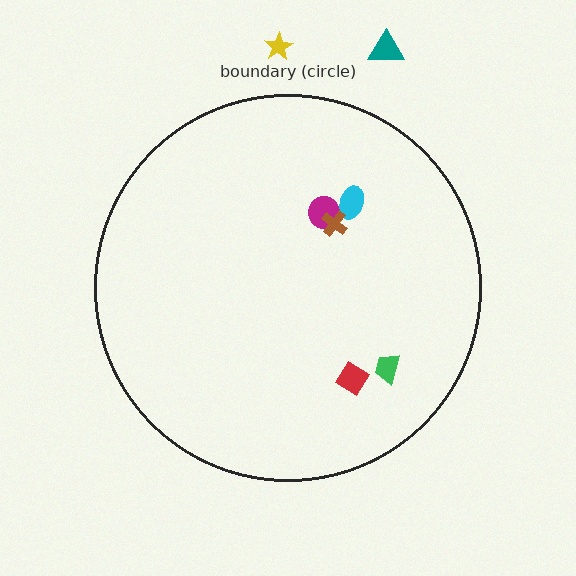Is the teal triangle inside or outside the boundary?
Outside.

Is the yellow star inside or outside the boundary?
Outside.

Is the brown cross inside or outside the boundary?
Inside.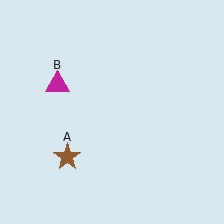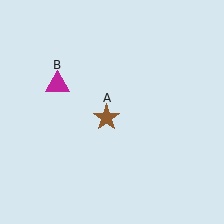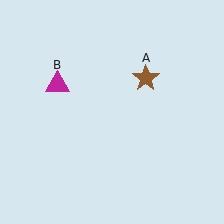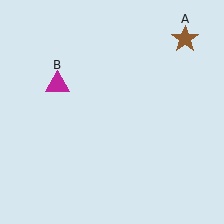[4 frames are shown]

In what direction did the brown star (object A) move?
The brown star (object A) moved up and to the right.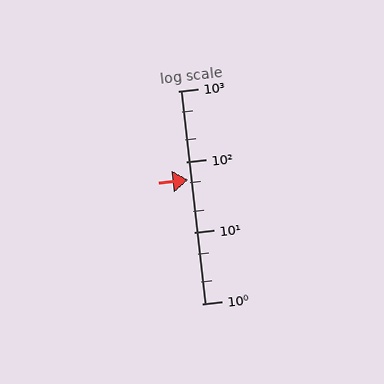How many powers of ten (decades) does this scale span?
The scale spans 3 decades, from 1 to 1000.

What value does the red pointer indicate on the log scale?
The pointer indicates approximately 56.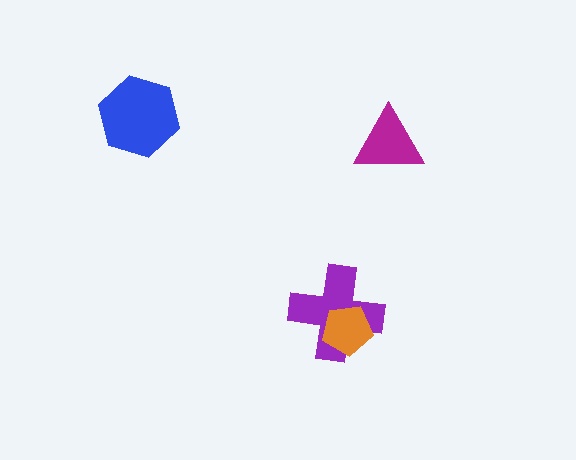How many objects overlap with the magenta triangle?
0 objects overlap with the magenta triangle.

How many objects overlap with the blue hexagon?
0 objects overlap with the blue hexagon.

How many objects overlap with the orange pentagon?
1 object overlaps with the orange pentagon.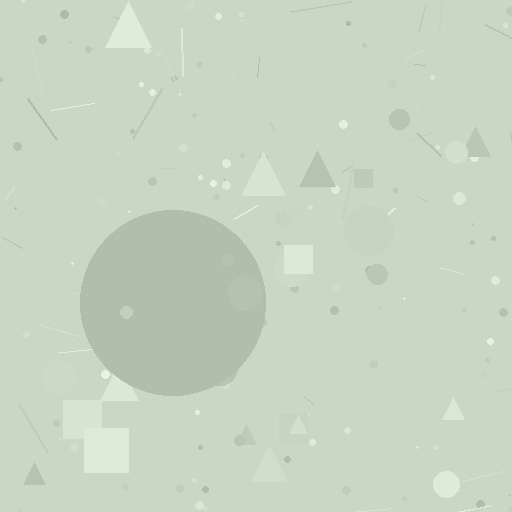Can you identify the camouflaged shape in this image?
The camouflaged shape is a circle.